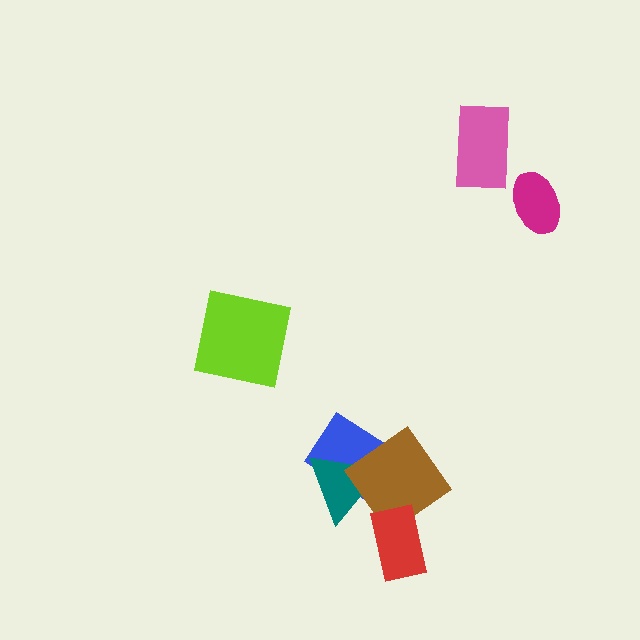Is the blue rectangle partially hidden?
Yes, it is partially covered by another shape.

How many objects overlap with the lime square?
0 objects overlap with the lime square.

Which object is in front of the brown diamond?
The red rectangle is in front of the brown diamond.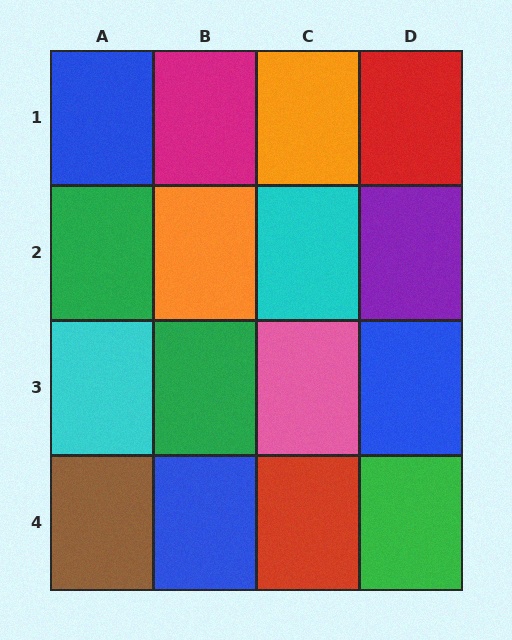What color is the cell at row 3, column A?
Cyan.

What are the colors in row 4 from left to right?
Brown, blue, red, green.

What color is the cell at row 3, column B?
Green.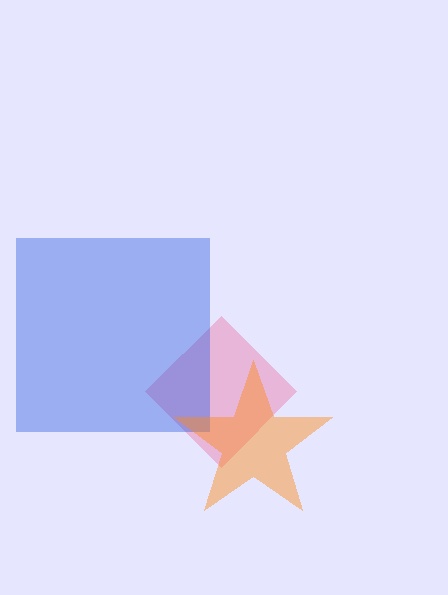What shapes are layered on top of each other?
The layered shapes are: a pink diamond, a blue square, an orange star.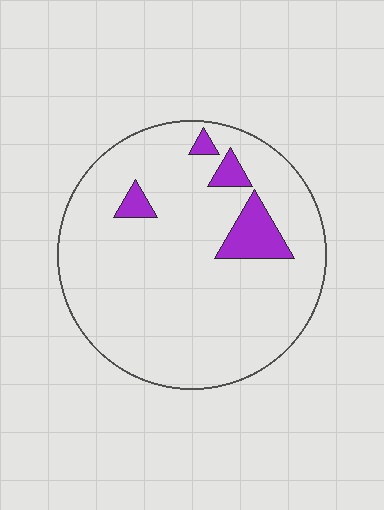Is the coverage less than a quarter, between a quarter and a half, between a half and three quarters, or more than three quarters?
Less than a quarter.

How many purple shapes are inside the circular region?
4.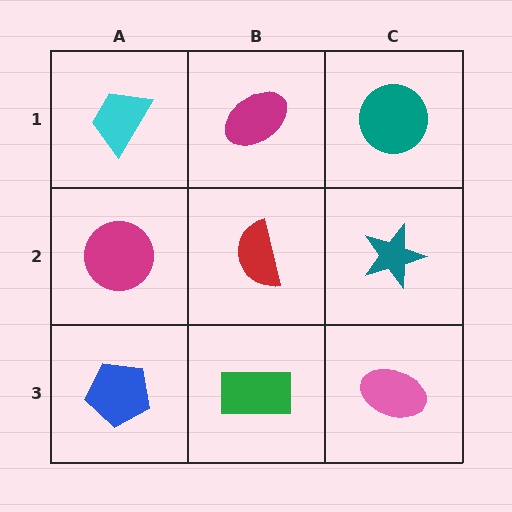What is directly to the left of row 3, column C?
A green rectangle.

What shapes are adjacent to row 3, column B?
A red semicircle (row 2, column B), a blue pentagon (row 3, column A), a pink ellipse (row 3, column C).